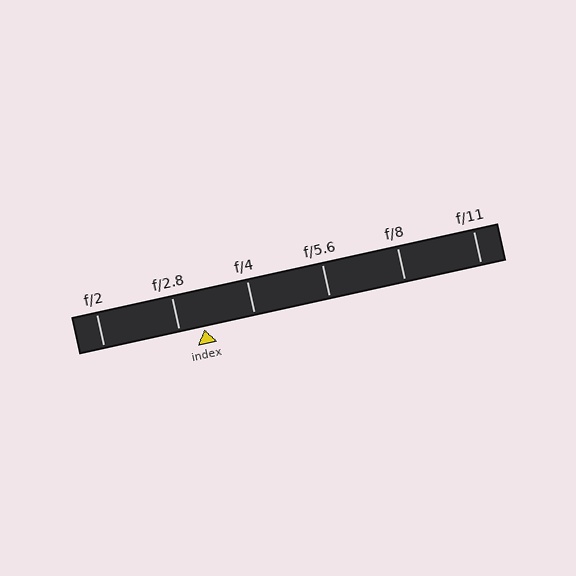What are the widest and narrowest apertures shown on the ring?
The widest aperture shown is f/2 and the narrowest is f/11.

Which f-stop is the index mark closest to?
The index mark is closest to f/2.8.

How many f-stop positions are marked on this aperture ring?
There are 6 f-stop positions marked.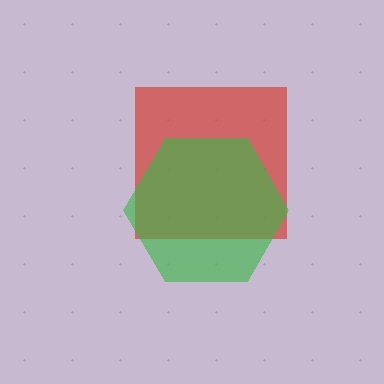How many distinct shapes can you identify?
There are 2 distinct shapes: a red square, a green hexagon.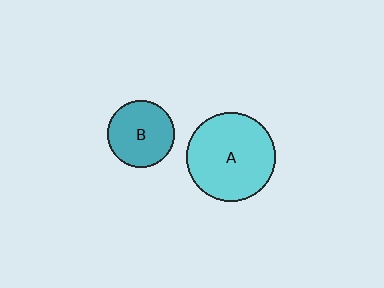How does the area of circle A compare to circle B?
Approximately 1.8 times.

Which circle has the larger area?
Circle A (cyan).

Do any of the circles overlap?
No, none of the circles overlap.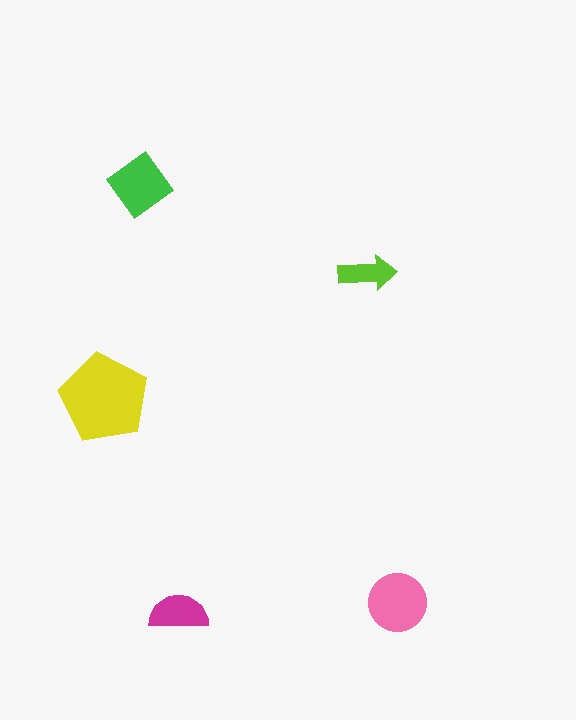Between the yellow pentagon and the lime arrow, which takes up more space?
The yellow pentagon.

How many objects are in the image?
There are 5 objects in the image.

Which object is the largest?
The yellow pentagon.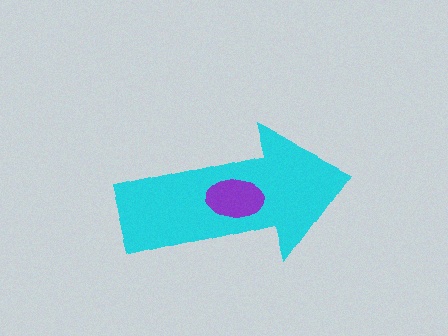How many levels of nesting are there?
2.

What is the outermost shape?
The cyan arrow.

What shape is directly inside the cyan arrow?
The purple ellipse.